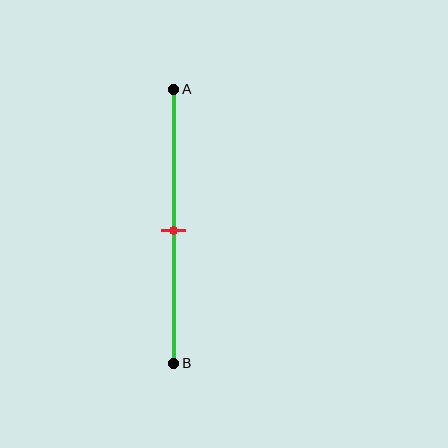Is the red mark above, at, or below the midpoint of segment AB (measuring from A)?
The red mark is approximately at the midpoint of segment AB.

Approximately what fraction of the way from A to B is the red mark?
The red mark is approximately 50% of the way from A to B.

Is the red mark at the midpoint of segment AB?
Yes, the mark is approximately at the midpoint.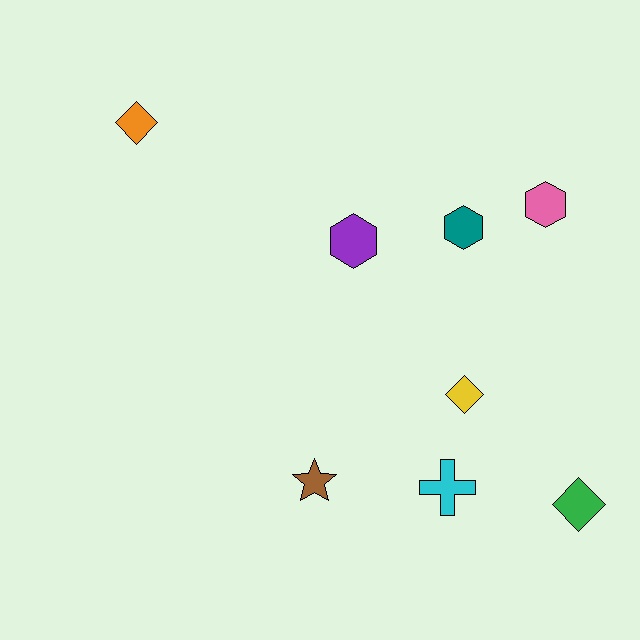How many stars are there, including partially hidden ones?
There is 1 star.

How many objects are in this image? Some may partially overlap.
There are 8 objects.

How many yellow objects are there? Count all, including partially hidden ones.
There is 1 yellow object.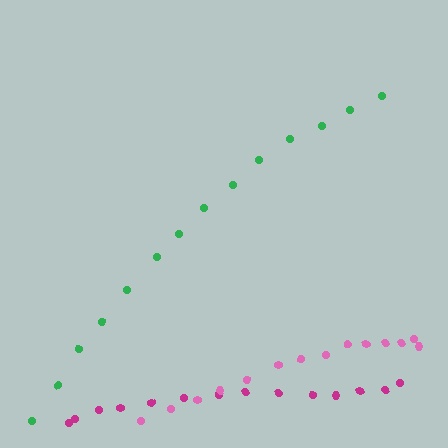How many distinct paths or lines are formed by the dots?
There are 3 distinct paths.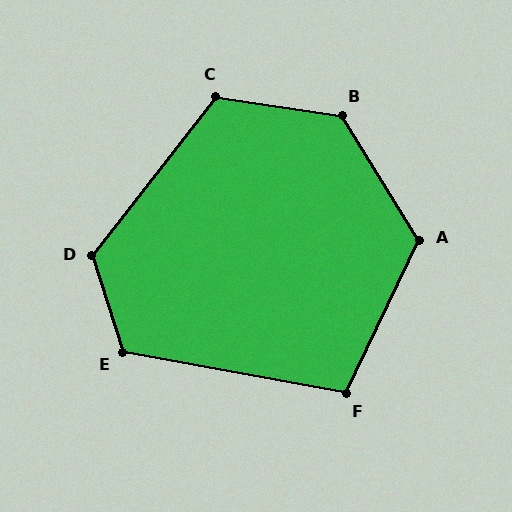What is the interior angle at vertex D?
Approximately 124 degrees (obtuse).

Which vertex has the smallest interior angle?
F, at approximately 105 degrees.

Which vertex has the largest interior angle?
B, at approximately 131 degrees.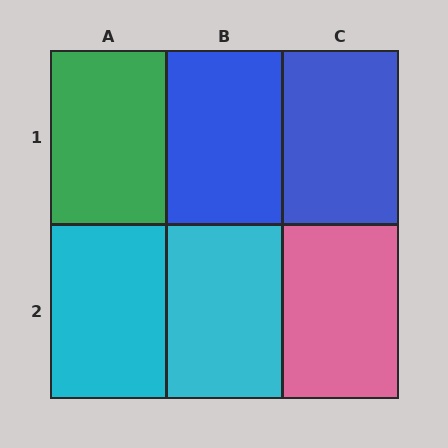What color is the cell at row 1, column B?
Blue.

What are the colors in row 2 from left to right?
Cyan, cyan, pink.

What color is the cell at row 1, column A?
Green.